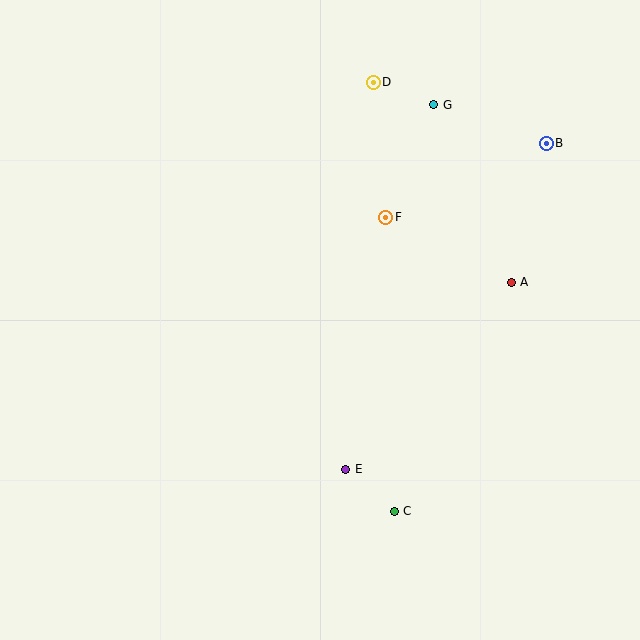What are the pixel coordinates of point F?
Point F is at (386, 217).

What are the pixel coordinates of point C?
Point C is at (394, 511).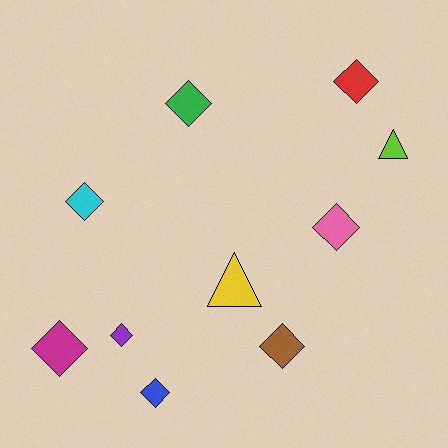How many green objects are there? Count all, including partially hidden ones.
There is 1 green object.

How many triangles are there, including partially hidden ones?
There are 2 triangles.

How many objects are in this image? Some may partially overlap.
There are 10 objects.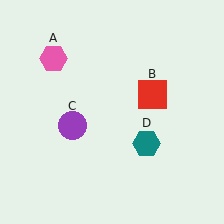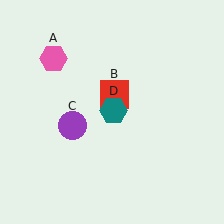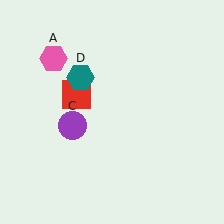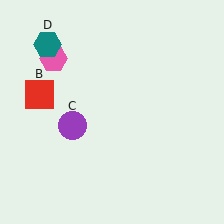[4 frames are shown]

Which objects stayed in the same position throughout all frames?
Pink hexagon (object A) and purple circle (object C) remained stationary.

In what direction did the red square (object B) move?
The red square (object B) moved left.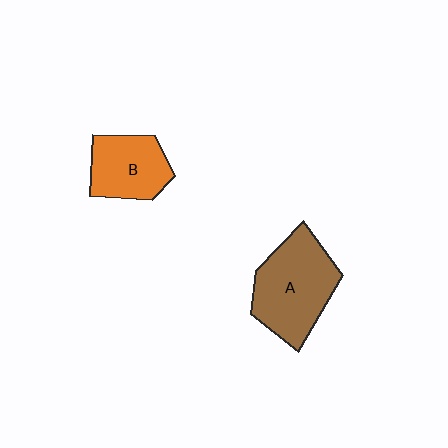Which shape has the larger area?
Shape A (brown).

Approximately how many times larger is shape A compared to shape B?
Approximately 1.5 times.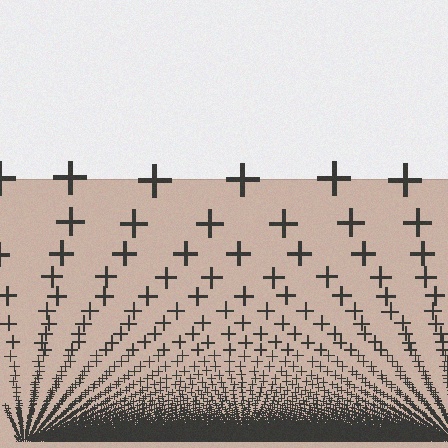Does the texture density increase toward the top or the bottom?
Density increases toward the bottom.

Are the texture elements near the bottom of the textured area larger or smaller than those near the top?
Smaller. The gradient is inverted — elements near the bottom are smaller and denser.